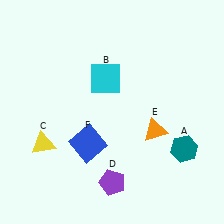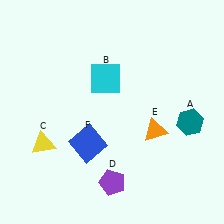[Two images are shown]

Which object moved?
The teal hexagon (A) moved up.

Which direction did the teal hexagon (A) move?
The teal hexagon (A) moved up.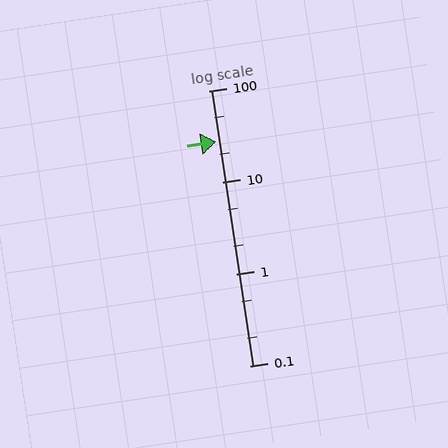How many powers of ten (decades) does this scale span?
The scale spans 3 decades, from 0.1 to 100.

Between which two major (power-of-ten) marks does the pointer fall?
The pointer is between 10 and 100.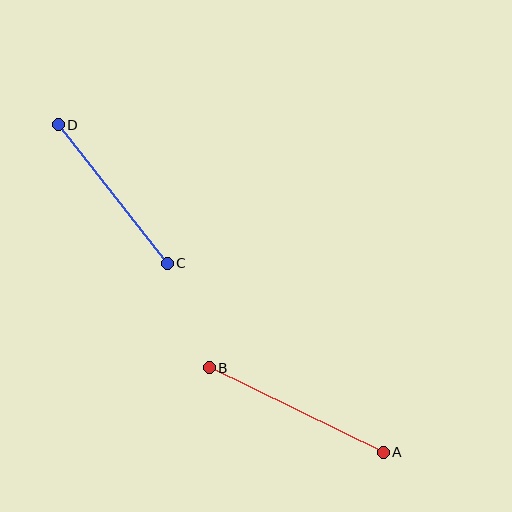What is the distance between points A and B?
The distance is approximately 193 pixels.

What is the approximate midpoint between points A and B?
The midpoint is at approximately (296, 410) pixels.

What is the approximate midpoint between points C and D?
The midpoint is at approximately (113, 194) pixels.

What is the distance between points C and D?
The distance is approximately 176 pixels.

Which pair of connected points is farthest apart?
Points A and B are farthest apart.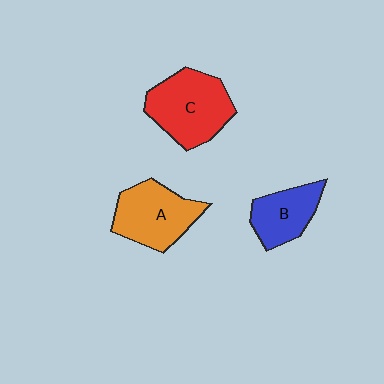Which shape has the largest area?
Shape C (red).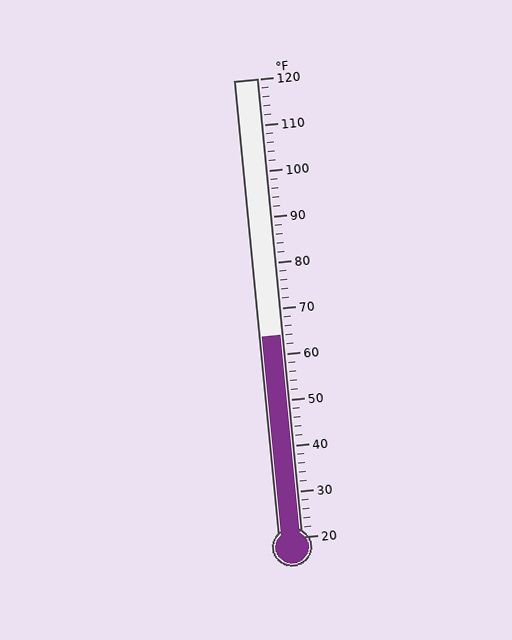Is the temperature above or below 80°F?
The temperature is below 80°F.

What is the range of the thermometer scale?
The thermometer scale ranges from 20°F to 120°F.